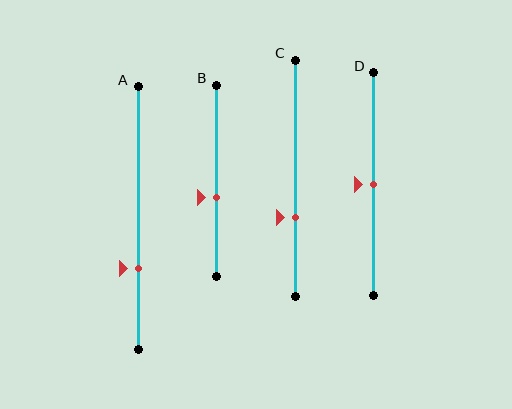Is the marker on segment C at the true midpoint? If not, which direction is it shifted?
No, the marker on segment C is shifted downward by about 17% of the segment length.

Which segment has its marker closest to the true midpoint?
Segment D has its marker closest to the true midpoint.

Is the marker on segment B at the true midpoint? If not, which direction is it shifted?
No, the marker on segment B is shifted downward by about 9% of the segment length.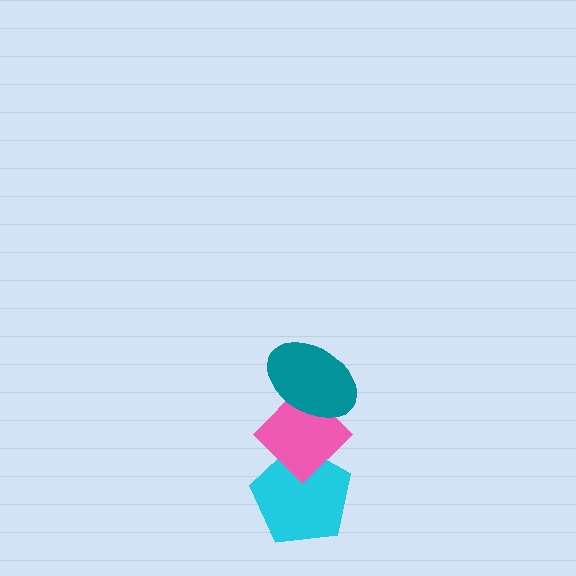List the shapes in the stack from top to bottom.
From top to bottom: the teal ellipse, the pink diamond, the cyan pentagon.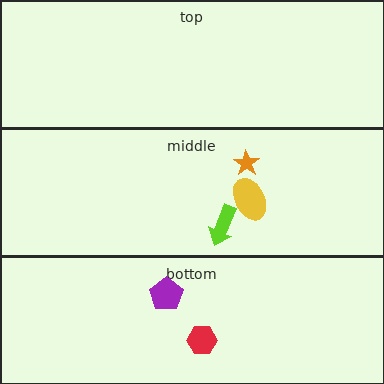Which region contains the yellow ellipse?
The middle region.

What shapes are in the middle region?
The orange star, the lime arrow, the yellow ellipse.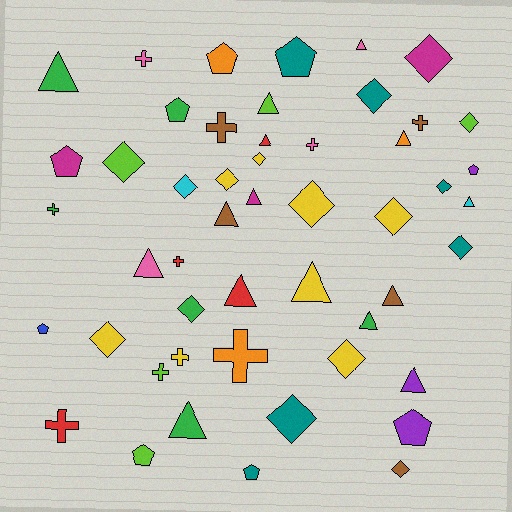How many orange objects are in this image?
There are 3 orange objects.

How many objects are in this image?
There are 50 objects.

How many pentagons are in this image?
There are 9 pentagons.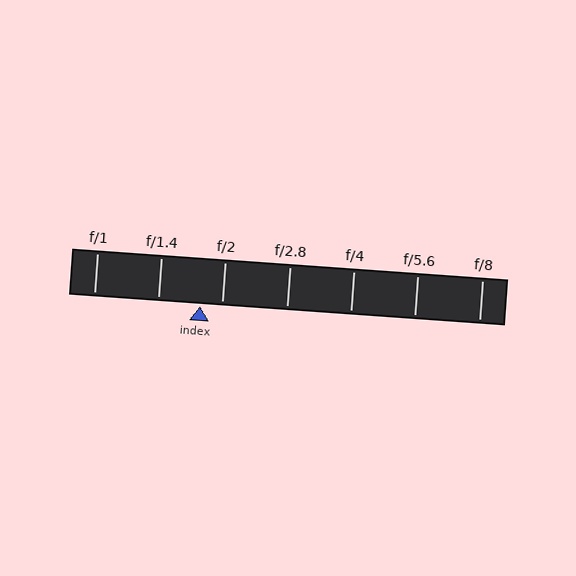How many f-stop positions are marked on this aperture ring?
There are 7 f-stop positions marked.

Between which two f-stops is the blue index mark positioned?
The index mark is between f/1.4 and f/2.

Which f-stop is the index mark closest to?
The index mark is closest to f/2.